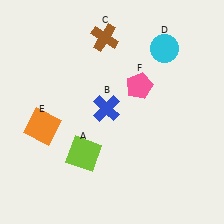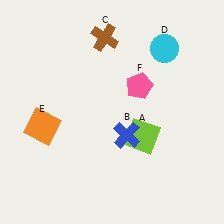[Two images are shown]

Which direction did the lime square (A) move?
The lime square (A) moved right.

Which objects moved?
The objects that moved are: the lime square (A), the blue cross (B).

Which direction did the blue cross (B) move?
The blue cross (B) moved down.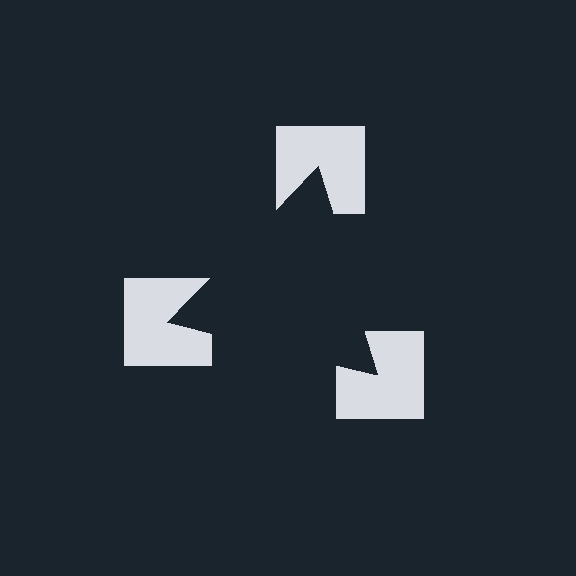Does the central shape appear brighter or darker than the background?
It typically appears slightly darker than the background, even though no actual brightness change is drawn.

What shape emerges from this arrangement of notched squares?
An illusory triangle — its edges are inferred from the aligned wedge cuts in the notched squares, not physically drawn.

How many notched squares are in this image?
There are 3 — one at each vertex of the illusory triangle.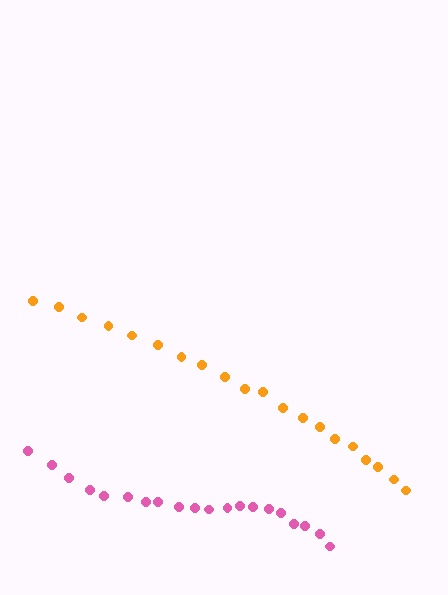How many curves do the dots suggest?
There are 2 distinct paths.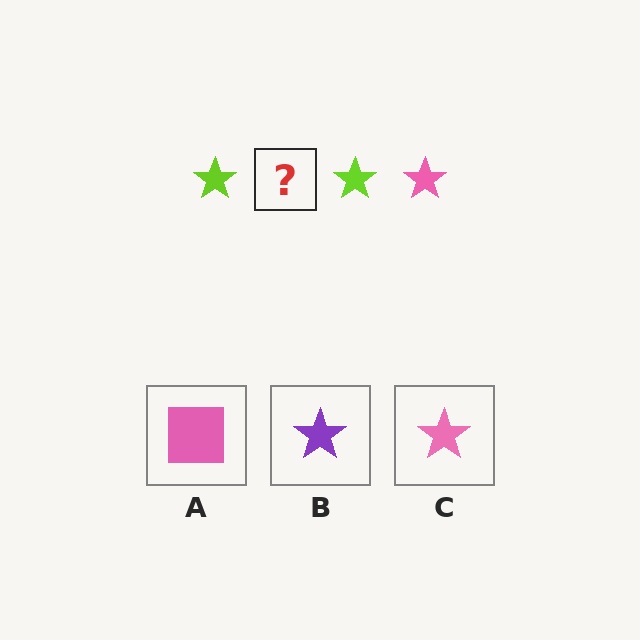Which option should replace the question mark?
Option C.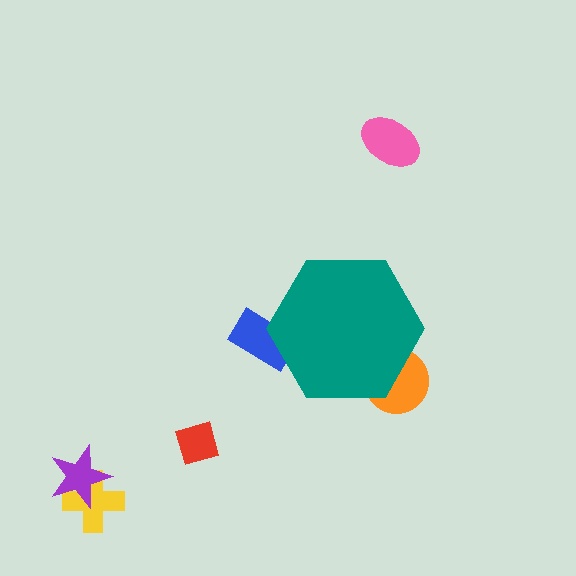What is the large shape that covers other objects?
A teal hexagon.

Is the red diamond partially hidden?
No, the red diamond is fully visible.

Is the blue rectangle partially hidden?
Yes, the blue rectangle is partially hidden behind the teal hexagon.